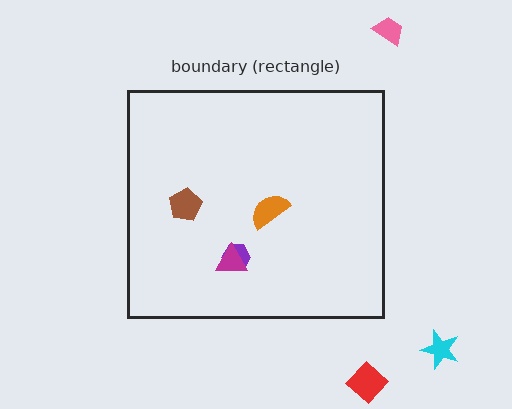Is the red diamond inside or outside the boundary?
Outside.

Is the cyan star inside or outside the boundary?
Outside.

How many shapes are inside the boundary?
4 inside, 3 outside.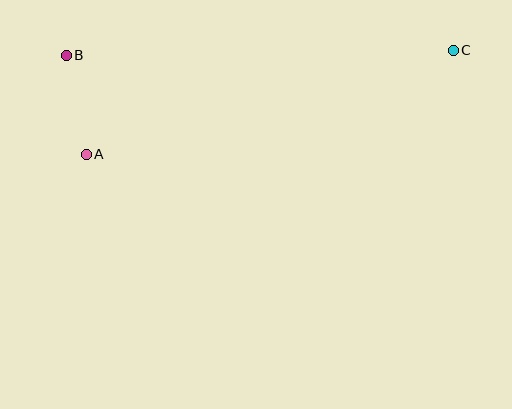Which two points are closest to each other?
Points A and B are closest to each other.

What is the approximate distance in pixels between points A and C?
The distance between A and C is approximately 381 pixels.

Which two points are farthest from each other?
Points B and C are farthest from each other.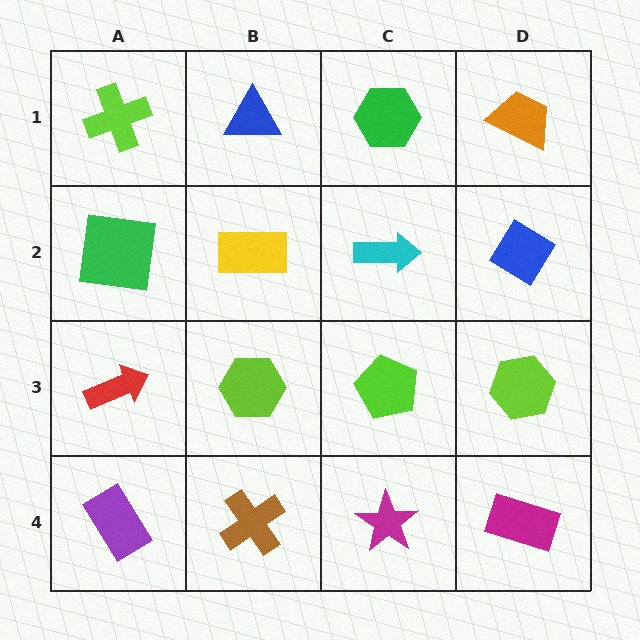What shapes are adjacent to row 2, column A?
A lime cross (row 1, column A), a red arrow (row 3, column A), a yellow rectangle (row 2, column B).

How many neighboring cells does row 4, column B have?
3.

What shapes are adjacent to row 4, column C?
A lime pentagon (row 3, column C), a brown cross (row 4, column B), a magenta rectangle (row 4, column D).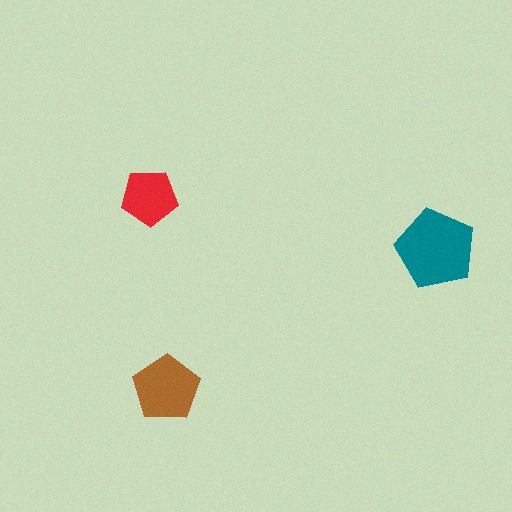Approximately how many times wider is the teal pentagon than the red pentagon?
About 1.5 times wider.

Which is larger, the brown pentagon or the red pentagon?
The brown one.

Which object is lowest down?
The brown pentagon is bottommost.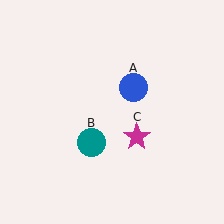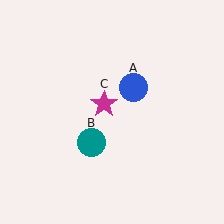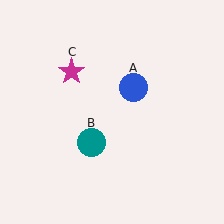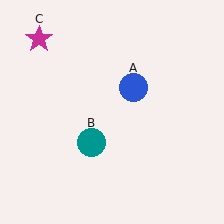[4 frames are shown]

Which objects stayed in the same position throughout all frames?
Blue circle (object A) and teal circle (object B) remained stationary.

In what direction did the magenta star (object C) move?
The magenta star (object C) moved up and to the left.